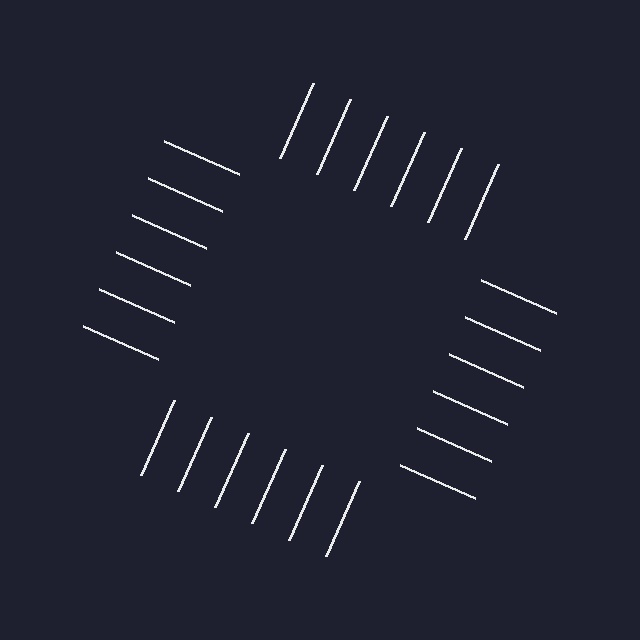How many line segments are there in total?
24 — 6 along each of the 4 edges.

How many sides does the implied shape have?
4 sides — the line-ends trace a square.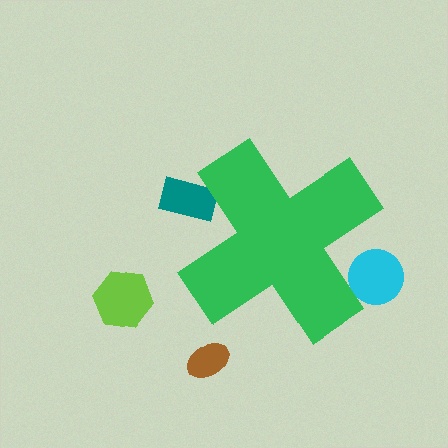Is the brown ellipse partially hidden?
No, the brown ellipse is fully visible.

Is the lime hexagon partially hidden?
No, the lime hexagon is fully visible.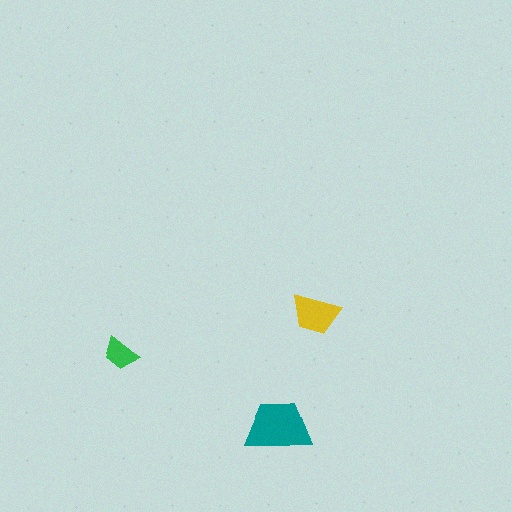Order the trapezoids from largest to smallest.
the teal one, the yellow one, the green one.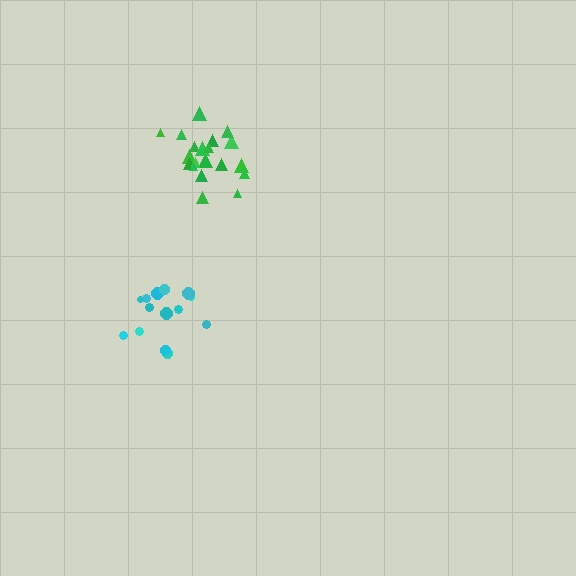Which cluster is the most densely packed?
Green.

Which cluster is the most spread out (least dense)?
Cyan.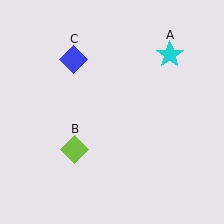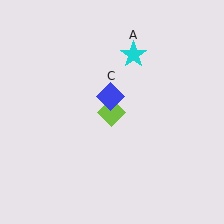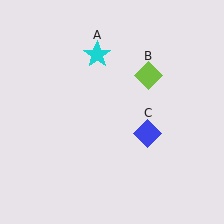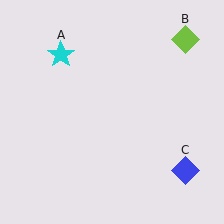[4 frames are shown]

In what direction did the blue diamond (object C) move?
The blue diamond (object C) moved down and to the right.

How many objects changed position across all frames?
3 objects changed position: cyan star (object A), lime diamond (object B), blue diamond (object C).